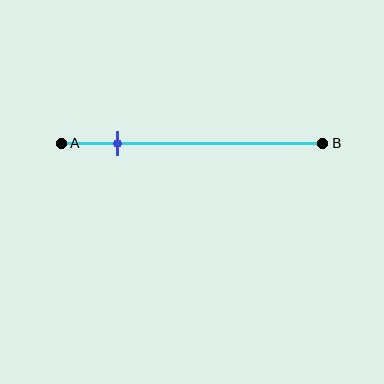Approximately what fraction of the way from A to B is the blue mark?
The blue mark is approximately 20% of the way from A to B.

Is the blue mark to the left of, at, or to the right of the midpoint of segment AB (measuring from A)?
The blue mark is to the left of the midpoint of segment AB.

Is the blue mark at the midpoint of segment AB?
No, the mark is at about 20% from A, not at the 50% midpoint.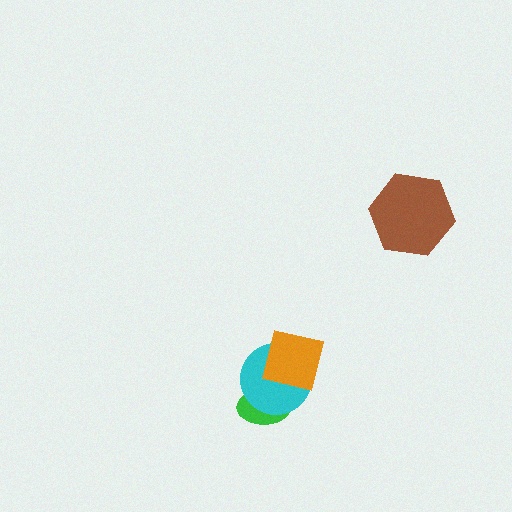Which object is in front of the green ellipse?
The cyan circle is in front of the green ellipse.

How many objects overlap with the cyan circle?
2 objects overlap with the cyan circle.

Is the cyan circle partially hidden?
Yes, it is partially covered by another shape.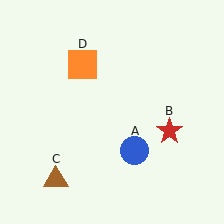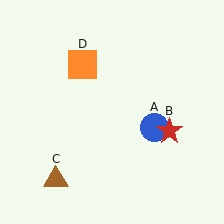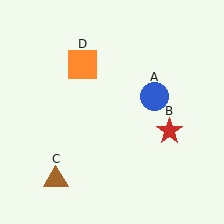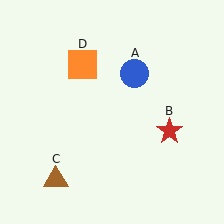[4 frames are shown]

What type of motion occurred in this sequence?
The blue circle (object A) rotated counterclockwise around the center of the scene.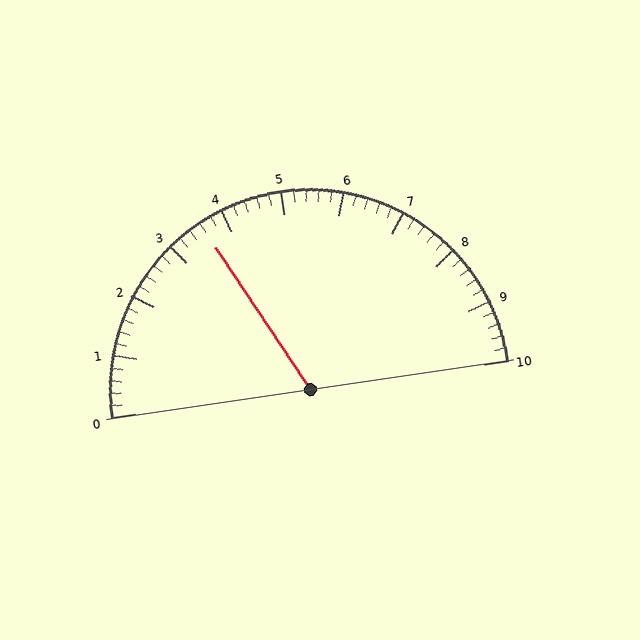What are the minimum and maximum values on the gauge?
The gauge ranges from 0 to 10.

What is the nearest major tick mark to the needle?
The nearest major tick mark is 4.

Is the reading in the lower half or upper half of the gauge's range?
The reading is in the lower half of the range (0 to 10).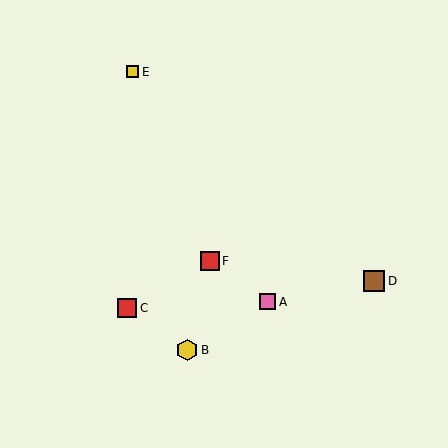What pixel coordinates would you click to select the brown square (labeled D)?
Click at (374, 281) to select the brown square D.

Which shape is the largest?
The brown square (labeled D) is the largest.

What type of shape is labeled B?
Shape B is a yellow hexagon.